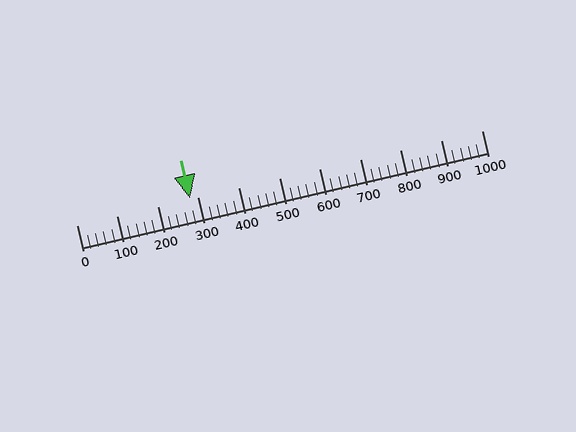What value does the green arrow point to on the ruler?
The green arrow points to approximately 280.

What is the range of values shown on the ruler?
The ruler shows values from 0 to 1000.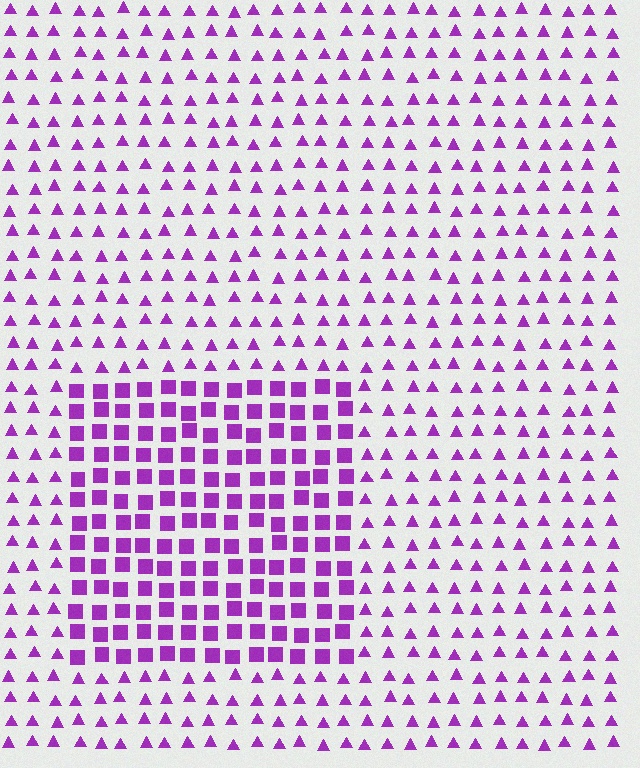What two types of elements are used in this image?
The image uses squares inside the rectangle region and triangles outside it.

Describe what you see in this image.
The image is filled with small purple elements arranged in a uniform grid. A rectangle-shaped region contains squares, while the surrounding area contains triangles. The boundary is defined purely by the change in element shape.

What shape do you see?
I see a rectangle.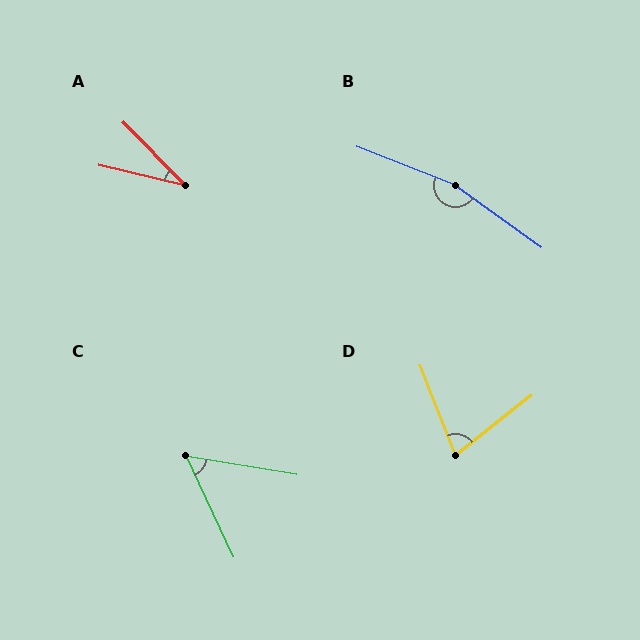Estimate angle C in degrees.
Approximately 55 degrees.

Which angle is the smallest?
A, at approximately 32 degrees.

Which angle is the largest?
B, at approximately 166 degrees.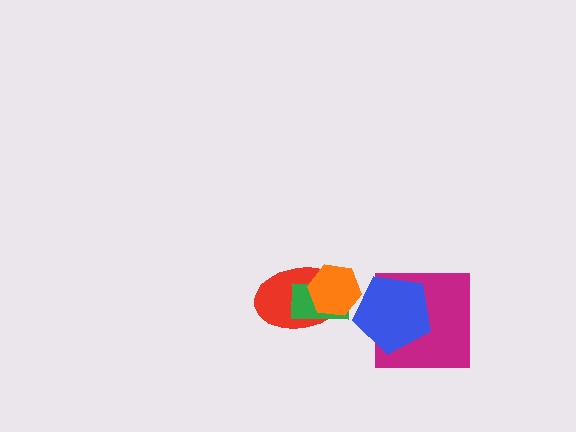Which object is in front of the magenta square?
The blue pentagon is in front of the magenta square.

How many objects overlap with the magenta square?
1 object overlaps with the magenta square.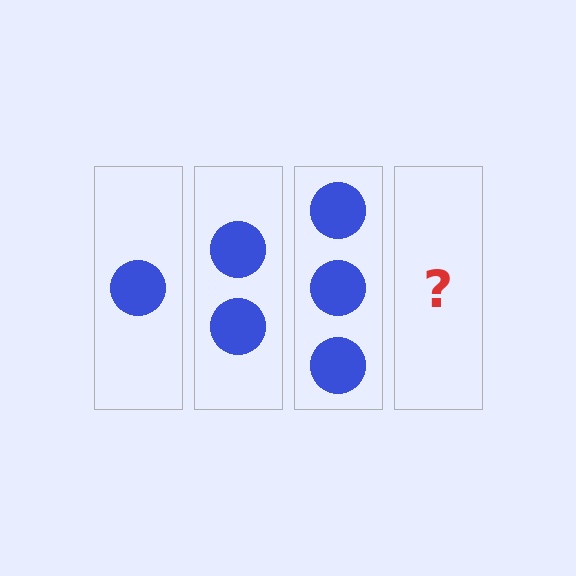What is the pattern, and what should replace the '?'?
The pattern is that each step adds one more circle. The '?' should be 4 circles.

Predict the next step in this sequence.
The next step is 4 circles.